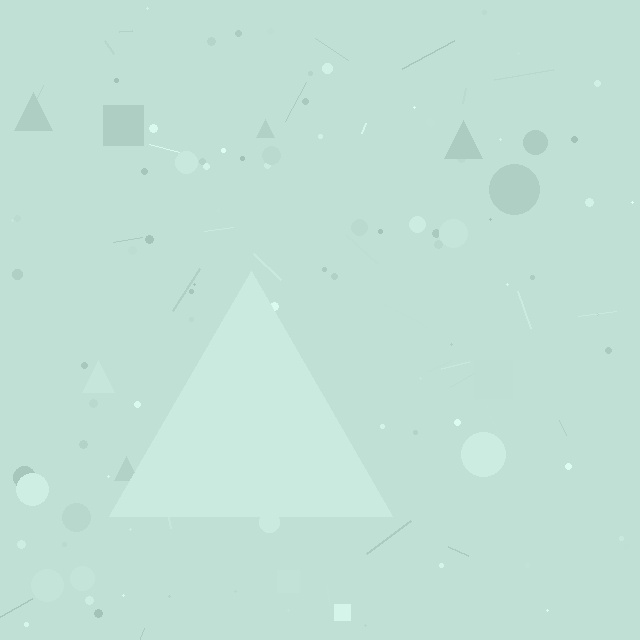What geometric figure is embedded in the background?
A triangle is embedded in the background.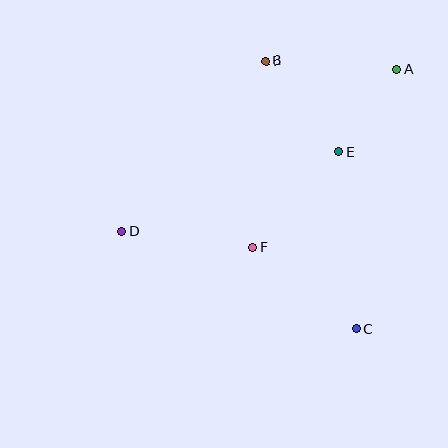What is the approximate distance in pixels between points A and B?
The distance between A and B is approximately 131 pixels.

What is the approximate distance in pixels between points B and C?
The distance between B and C is approximately 283 pixels.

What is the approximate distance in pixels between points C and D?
The distance between C and D is approximately 254 pixels.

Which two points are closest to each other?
Points A and E are closest to each other.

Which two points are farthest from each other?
Points A and D are farthest from each other.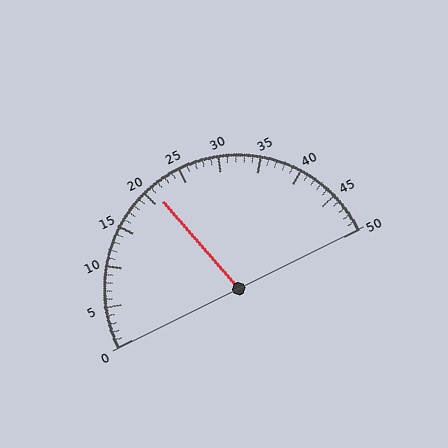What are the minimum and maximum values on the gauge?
The gauge ranges from 0 to 50.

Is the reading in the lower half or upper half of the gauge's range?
The reading is in the lower half of the range (0 to 50).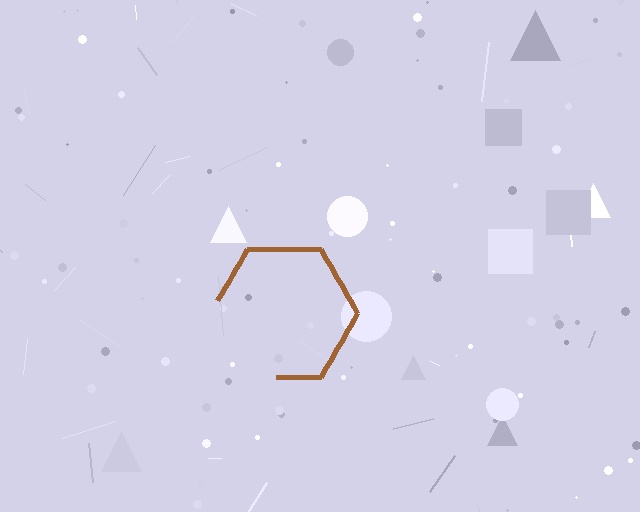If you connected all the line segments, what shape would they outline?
They would outline a hexagon.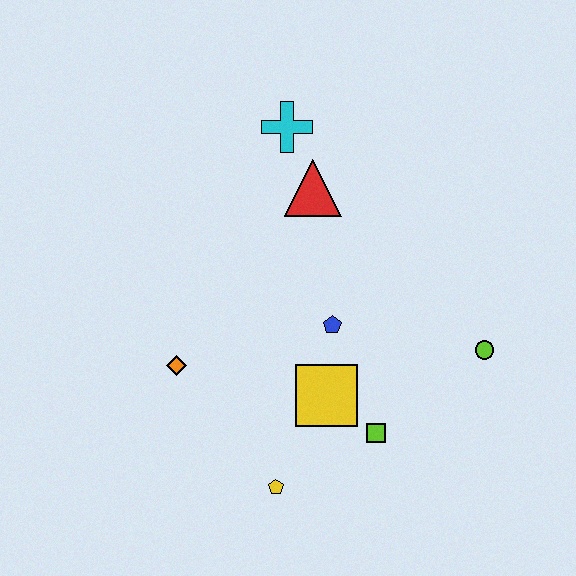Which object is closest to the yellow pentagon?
The yellow square is closest to the yellow pentagon.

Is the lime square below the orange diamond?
Yes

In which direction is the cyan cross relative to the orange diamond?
The cyan cross is above the orange diamond.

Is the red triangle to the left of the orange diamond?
No